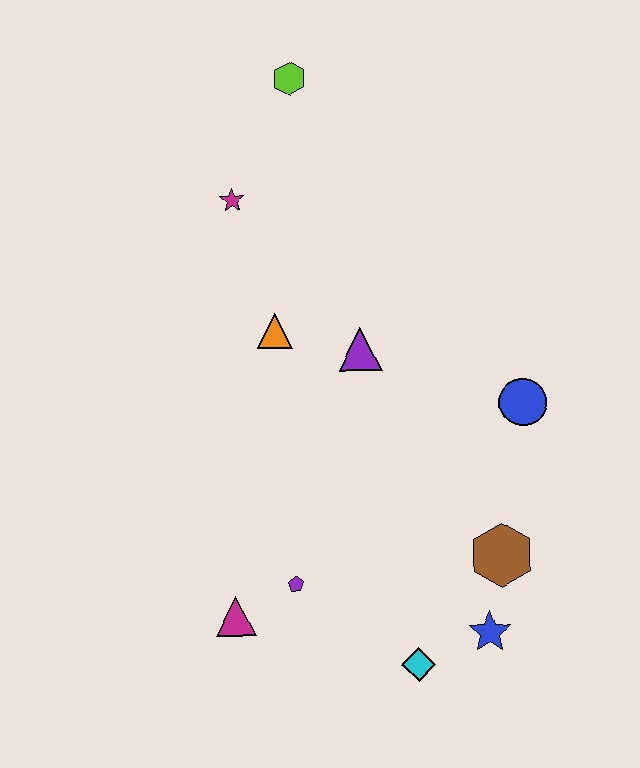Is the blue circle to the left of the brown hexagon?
No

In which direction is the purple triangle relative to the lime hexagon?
The purple triangle is below the lime hexagon.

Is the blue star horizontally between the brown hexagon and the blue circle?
No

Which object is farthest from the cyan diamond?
The lime hexagon is farthest from the cyan diamond.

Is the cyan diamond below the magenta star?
Yes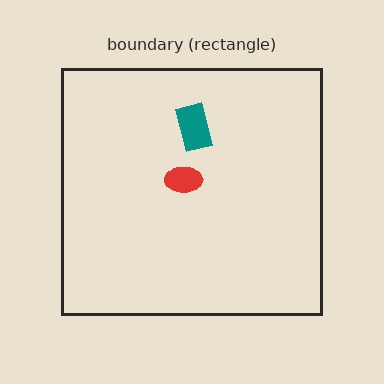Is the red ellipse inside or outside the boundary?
Inside.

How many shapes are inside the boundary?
2 inside, 0 outside.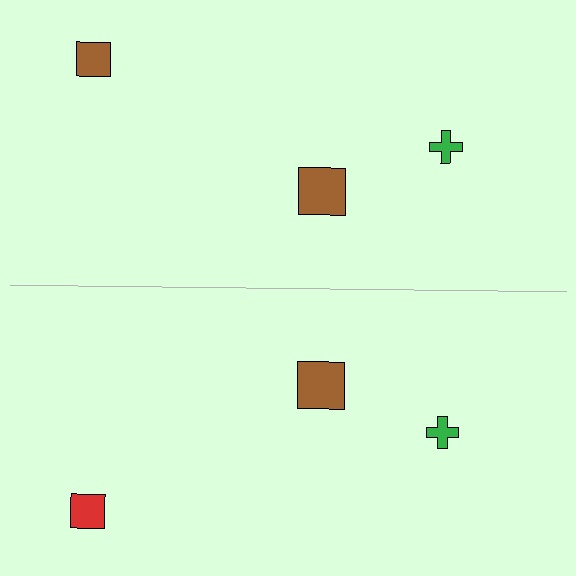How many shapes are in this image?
There are 6 shapes in this image.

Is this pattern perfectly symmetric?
No, the pattern is not perfectly symmetric. The red square on the bottom side breaks the symmetry — its mirror counterpart is brown.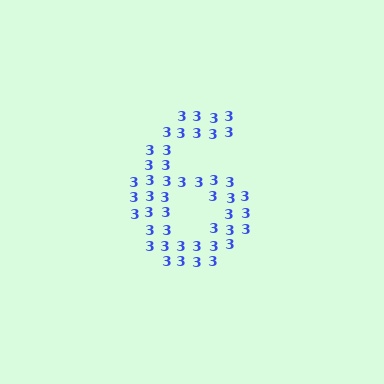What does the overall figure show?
The overall figure shows the digit 6.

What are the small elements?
The small elements are digit 3's.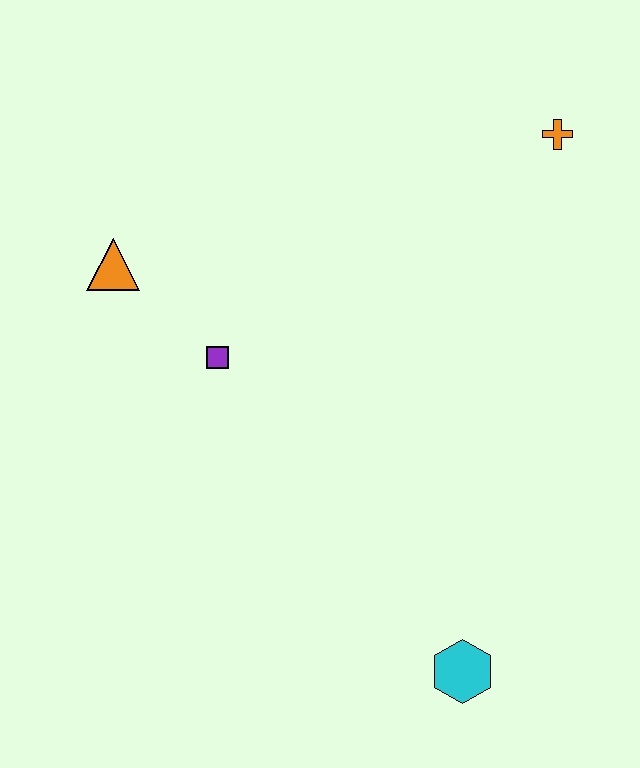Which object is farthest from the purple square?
The orange cross is farthest from the purple square.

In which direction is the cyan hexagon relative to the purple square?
The cyan hexagon is below the purple square.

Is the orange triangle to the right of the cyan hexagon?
No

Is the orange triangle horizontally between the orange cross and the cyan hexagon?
No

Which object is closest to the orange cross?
The purple square is closest to the orange cross.